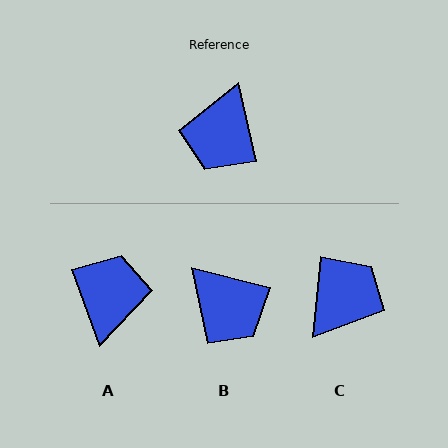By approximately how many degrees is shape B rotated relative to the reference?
Approximately 63 degrees counter-clockwise.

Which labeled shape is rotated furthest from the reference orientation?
A, about 172 degrees away.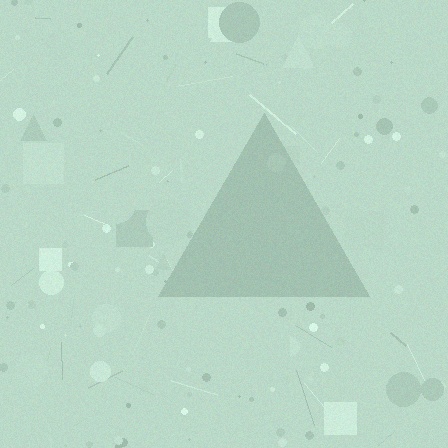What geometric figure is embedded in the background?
A triangle is embedded in the background.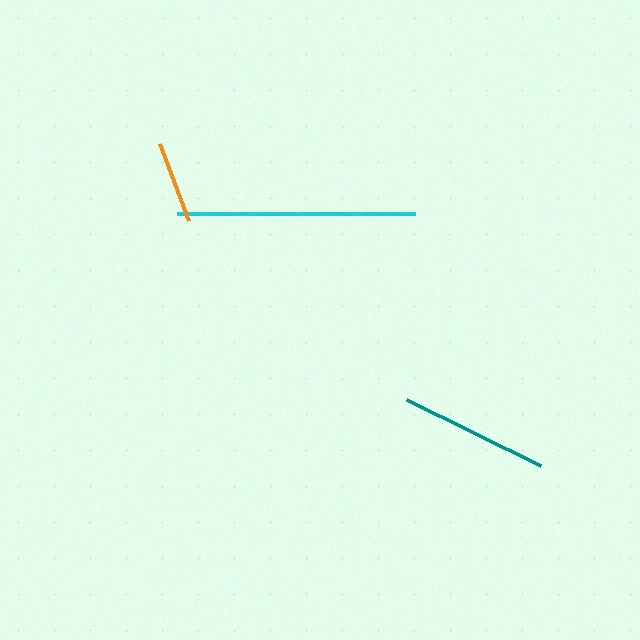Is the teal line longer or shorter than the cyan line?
The cyan line is longer than the teal line.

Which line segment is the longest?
The cyan line is the longest at approximately 239 pixels.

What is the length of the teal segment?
The teal segment is approximately 150 pixels long.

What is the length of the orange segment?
The orange segment is approximately 82 pixels long.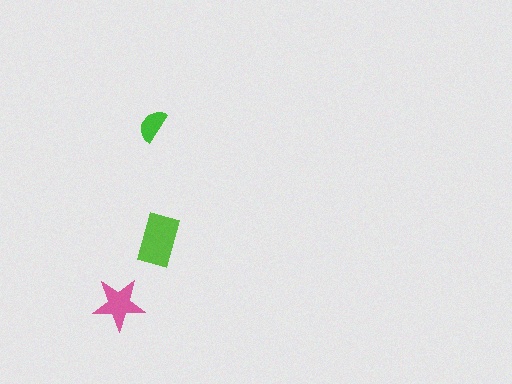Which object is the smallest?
The green semicircle.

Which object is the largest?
The lime rectangle.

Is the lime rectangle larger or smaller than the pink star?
Larger.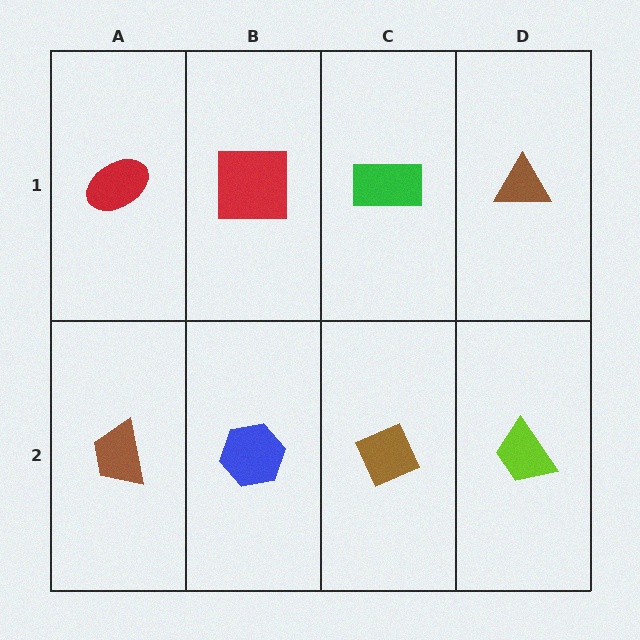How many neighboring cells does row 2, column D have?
2.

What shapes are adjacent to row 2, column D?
A brown triangle (row 1, column D), a brown diamond (row 2, column C).